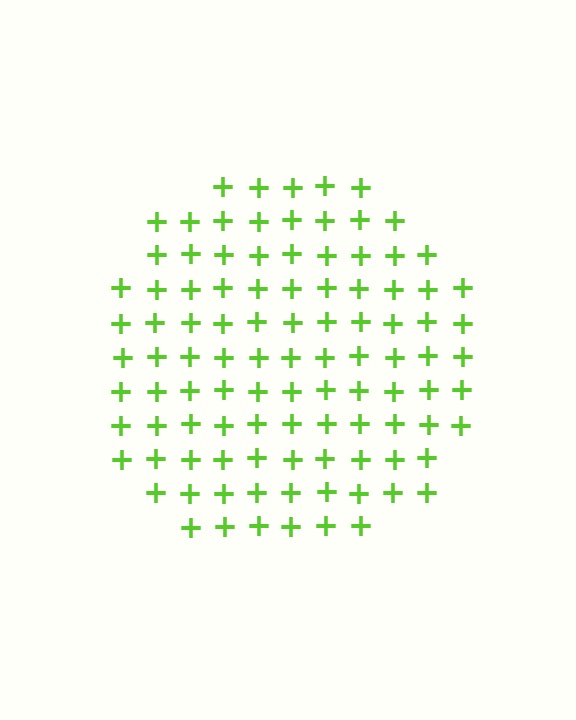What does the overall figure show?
The overall figure shows a circle.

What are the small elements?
The small elements are plus signs.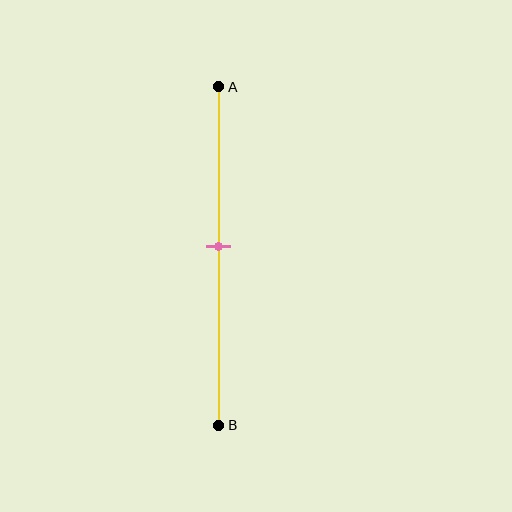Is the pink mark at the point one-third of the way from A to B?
No, the mark is at about 45% from A, not at the 33% one-third point.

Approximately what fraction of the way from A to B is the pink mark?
The pink mark is approximately 45% of the way from A to B.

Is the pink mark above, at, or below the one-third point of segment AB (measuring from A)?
The pink mark is below the one-third point of segment AB.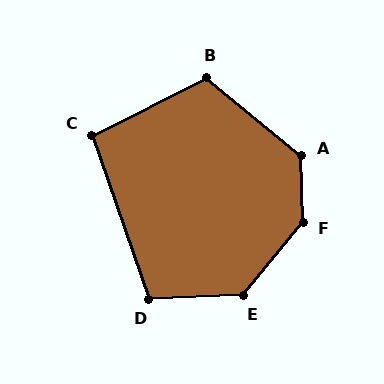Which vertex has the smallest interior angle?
C, at approximately 97 degrees.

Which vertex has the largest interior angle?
F, at approximately 139 degrees.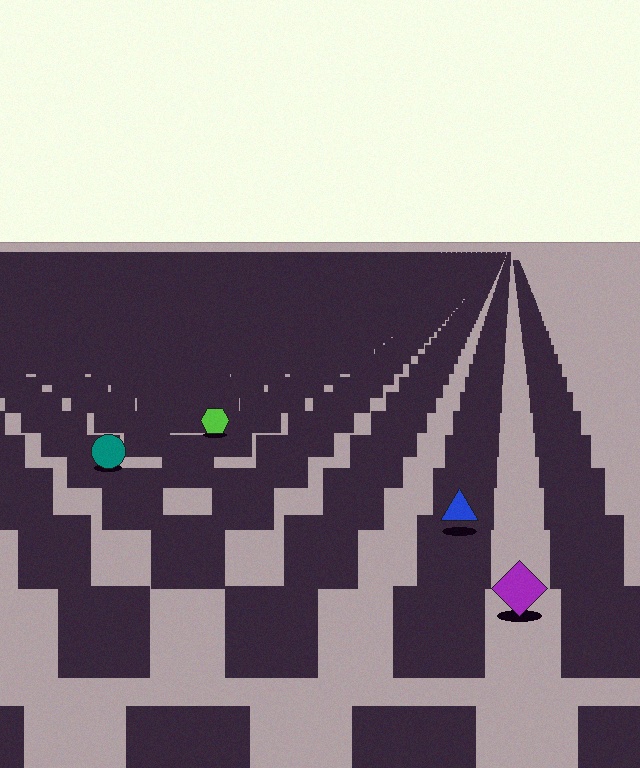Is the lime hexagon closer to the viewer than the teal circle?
No. The teal circle is closer — you can tell from the texture gradient: the ground texture is coarser near it.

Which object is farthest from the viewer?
The lime hexagon is farthest from the viewer. It appears smaller and the ground texture around it is denser.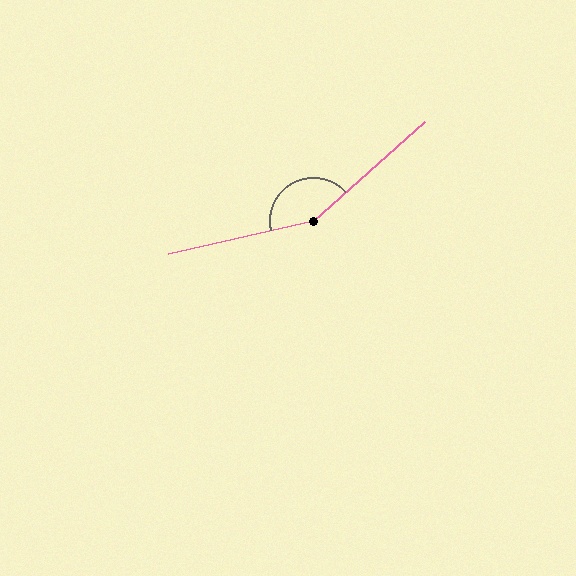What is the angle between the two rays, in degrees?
Approximately 151 degrees.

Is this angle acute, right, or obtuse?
It is obtuse.